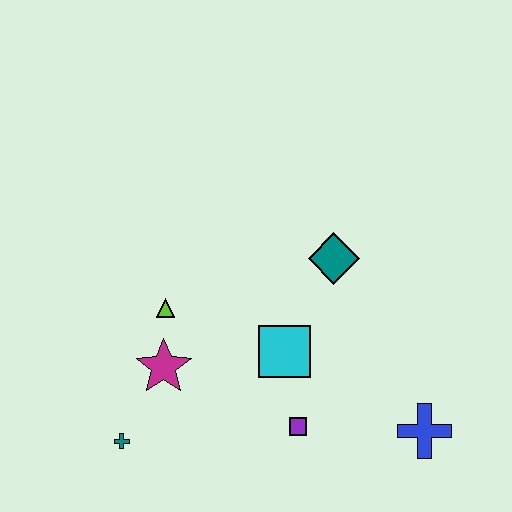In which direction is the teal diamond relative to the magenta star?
The teal diamond is to the right of the magenta star.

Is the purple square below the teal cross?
No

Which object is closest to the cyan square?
The purple square is closest to the cyan square.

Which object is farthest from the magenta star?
The blue cross is farthest from the magenta star.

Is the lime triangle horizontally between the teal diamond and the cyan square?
No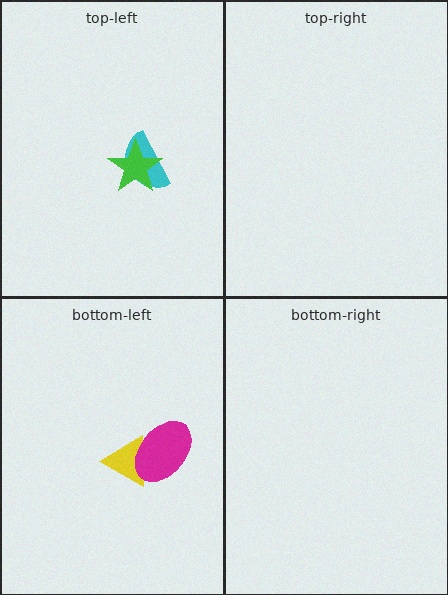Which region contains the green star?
The top-left region.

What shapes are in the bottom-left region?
The yellow triangle, the magenta ellipse.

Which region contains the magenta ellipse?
The bottom-left region.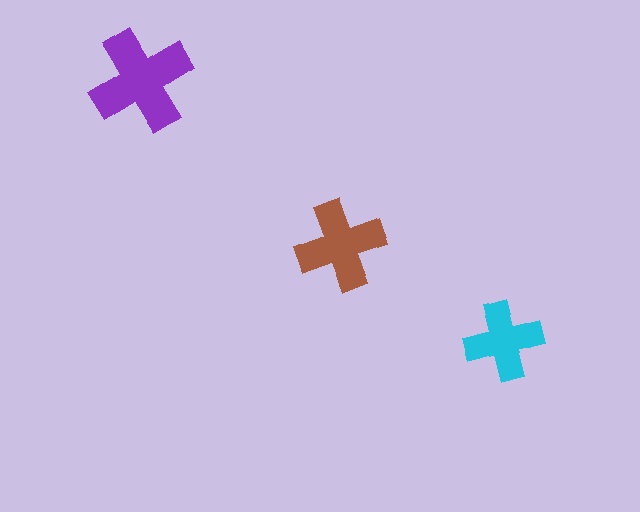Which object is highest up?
The purple cross is topmost.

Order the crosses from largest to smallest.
the purple one, the brown one, the cyan one.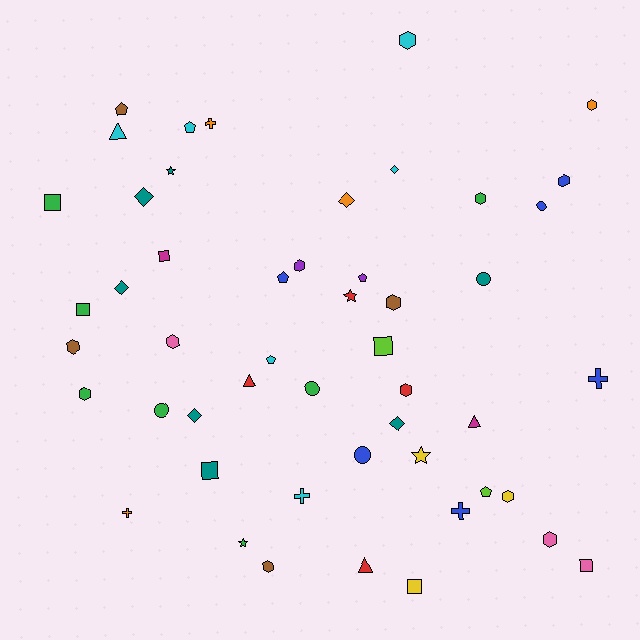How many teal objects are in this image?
There are 7 teal objects.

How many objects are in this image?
There are 50 objects.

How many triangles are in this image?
There are 4 triangles.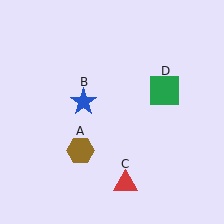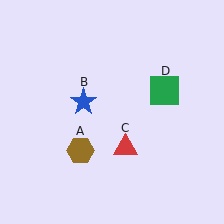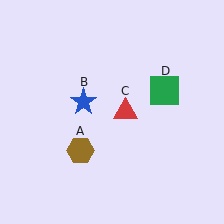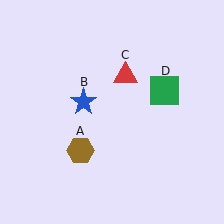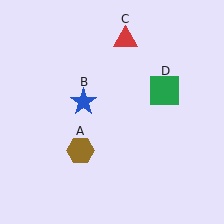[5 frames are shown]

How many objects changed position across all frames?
1 object changed position: red triangle (object C).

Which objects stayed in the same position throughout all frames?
Brown hexagon (object A) and blue star (object B) and green square (object D) remained stationary.